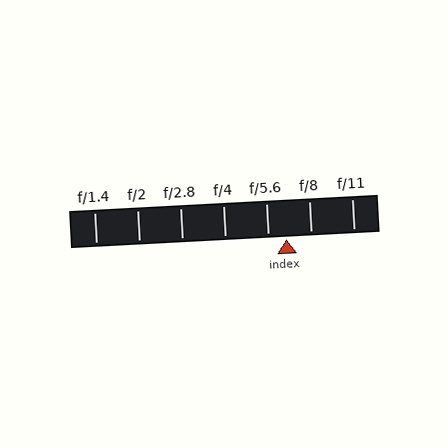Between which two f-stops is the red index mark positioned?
The index mark is between f/5.6 and f/8.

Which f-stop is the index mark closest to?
The index mark is closest to f/5.6.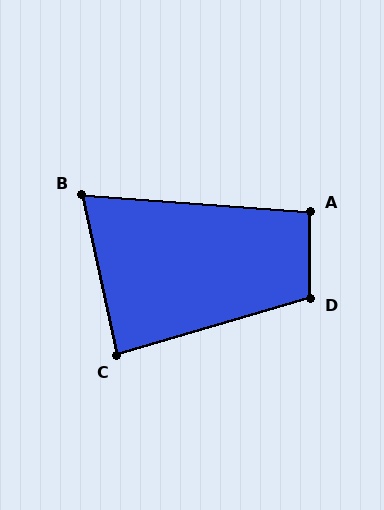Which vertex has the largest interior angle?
D, at approximately 106 degrees.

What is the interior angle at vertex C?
Approximately 86 degrees (approximately right).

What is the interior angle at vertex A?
Approximately 94 degrees (approximately right).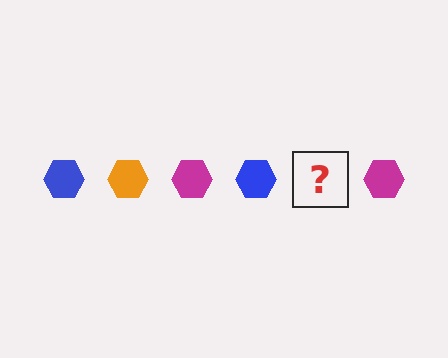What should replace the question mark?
The question mark should be replaced with an orange hexagon.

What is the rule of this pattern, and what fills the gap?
The rule is that the pattern cycles through blue, orange, magenta hexagons. The gap should be filled with an orange hexagon.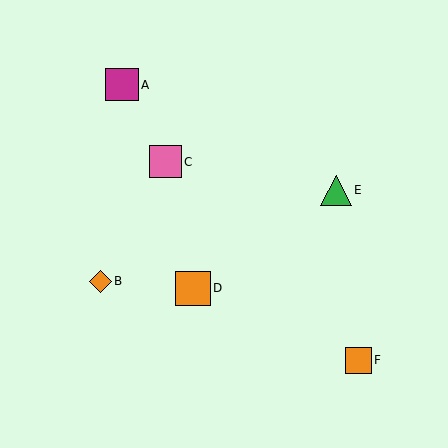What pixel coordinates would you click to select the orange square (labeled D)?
Click at (193, 288) to select the orange square D.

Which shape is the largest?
The orange square (labeled D) is the largest.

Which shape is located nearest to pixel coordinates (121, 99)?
The magenta square (labeled A) at (122, 85) is nearest to that location.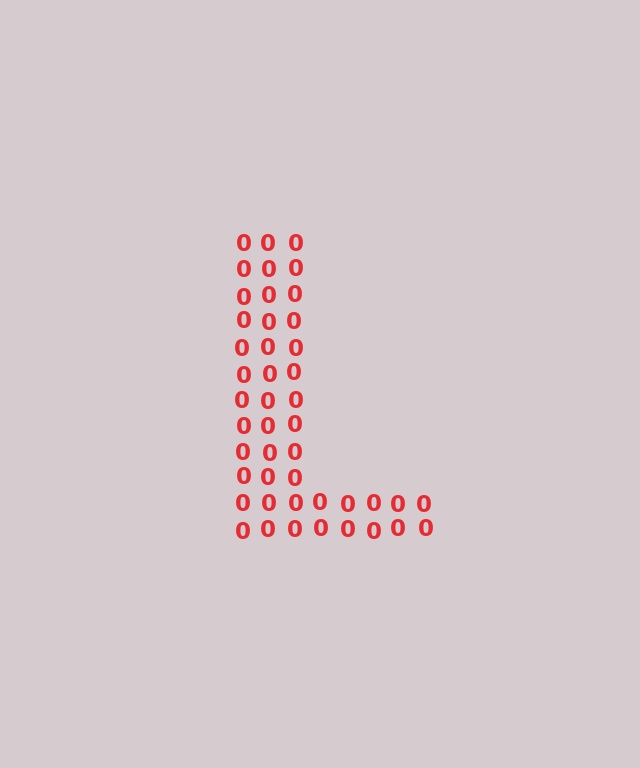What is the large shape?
The large shape is the letter L.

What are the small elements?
The small elements are digit 0's.